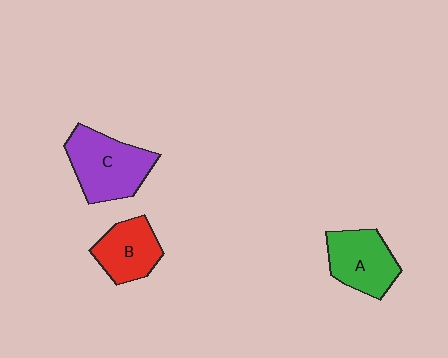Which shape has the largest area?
Shape C (purple).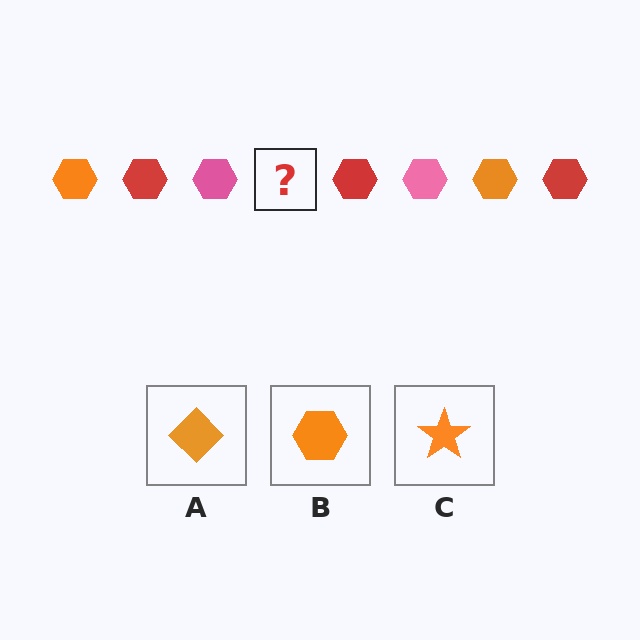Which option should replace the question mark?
Option B.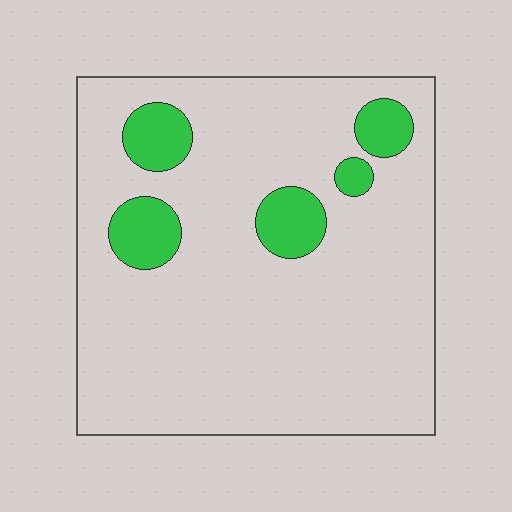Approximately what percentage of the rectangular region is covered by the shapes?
Approximately 15%.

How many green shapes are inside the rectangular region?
5.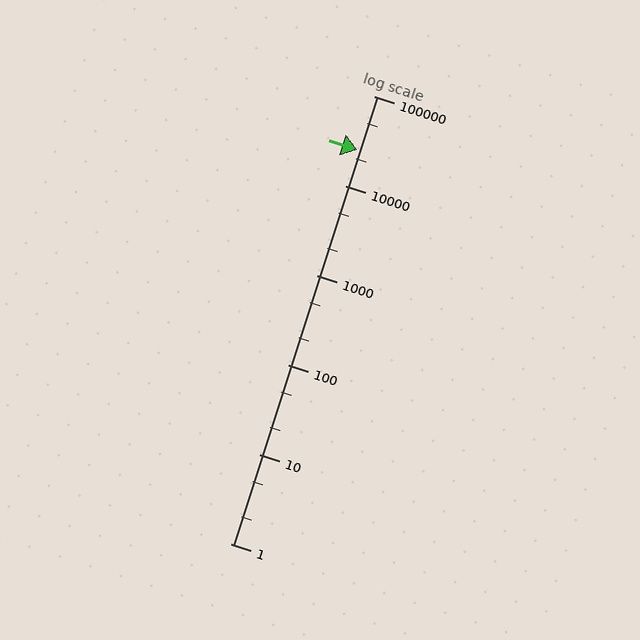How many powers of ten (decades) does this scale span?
The scale spans 5 decades, from 1 to 100000.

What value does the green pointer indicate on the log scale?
The pointer indicates approximately 25000.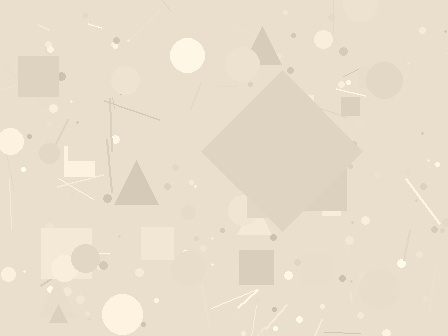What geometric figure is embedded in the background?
A diamond is embedded in the background.